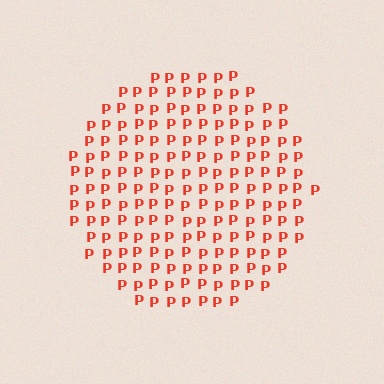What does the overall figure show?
The overall figure shows a circle.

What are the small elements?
The small elements are letter P's.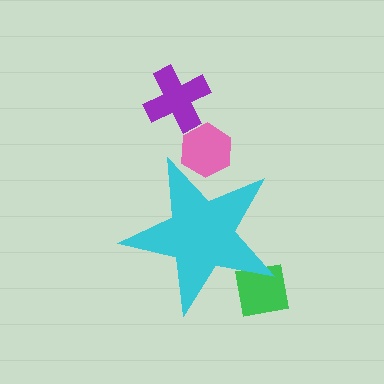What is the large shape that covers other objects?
A cyan star.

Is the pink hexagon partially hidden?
Yes, the pink hexagon is partially hidden behind the cyan star.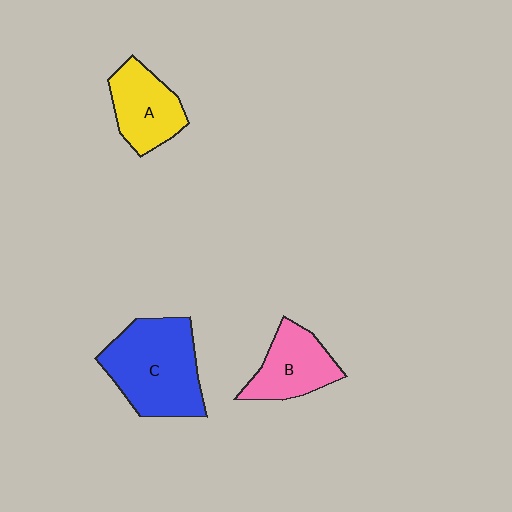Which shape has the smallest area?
Shape A (yellow).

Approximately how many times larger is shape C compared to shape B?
Approximately 1.6 times.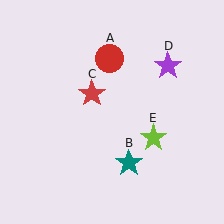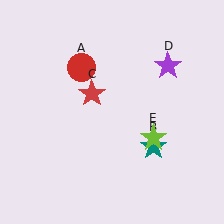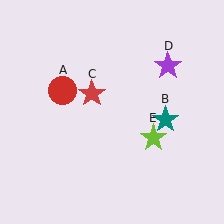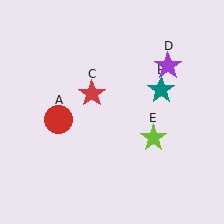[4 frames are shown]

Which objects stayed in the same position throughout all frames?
Red star (object C) and purple star (object D) and lime star (object E) remained stationary.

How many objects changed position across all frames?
2 objects changed position: red circle (object A), teal star (object B).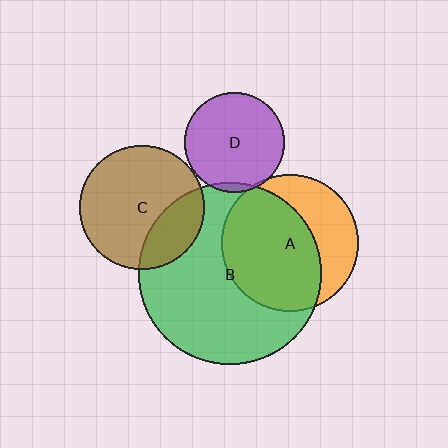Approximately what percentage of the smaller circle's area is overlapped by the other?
Approximately 65%.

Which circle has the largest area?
Circle B (green).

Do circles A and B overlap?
Yes.